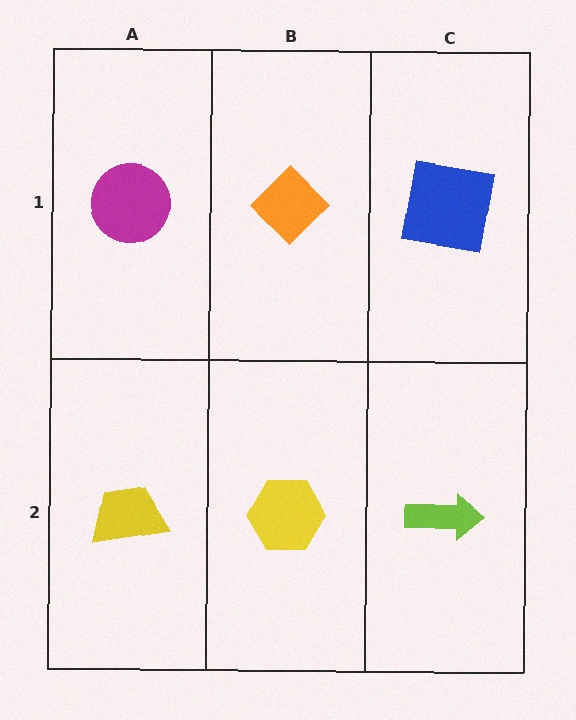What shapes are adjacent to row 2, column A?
A magenta circle (row 1, column A), a yellow hexagon (row 2, column B).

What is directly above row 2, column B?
An orange diamond.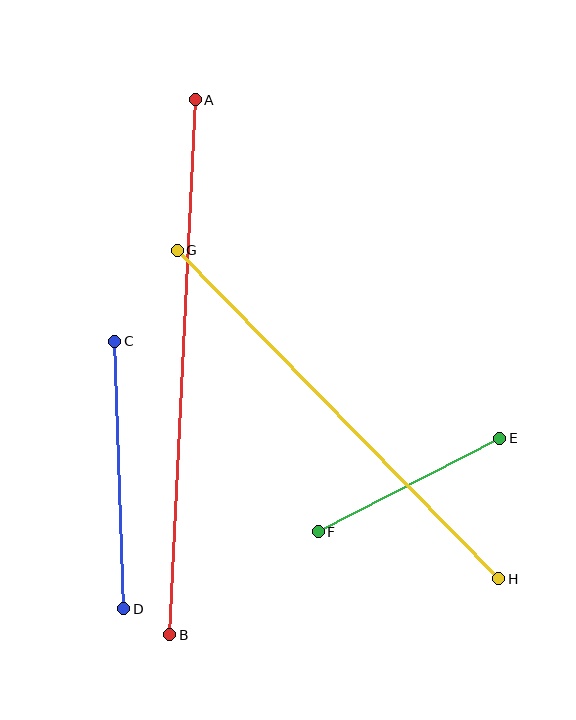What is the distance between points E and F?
The distance is approximately 204 pixels.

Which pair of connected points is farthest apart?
Points A and B are farthest apart.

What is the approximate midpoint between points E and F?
The midpoint is at approximately (409, 485) pixels.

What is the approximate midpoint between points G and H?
The midpoint is at approximately (338, 414) pixels.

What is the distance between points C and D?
The distance is approximately 267 pixels.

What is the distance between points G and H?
The distance is approximately 460 pixels.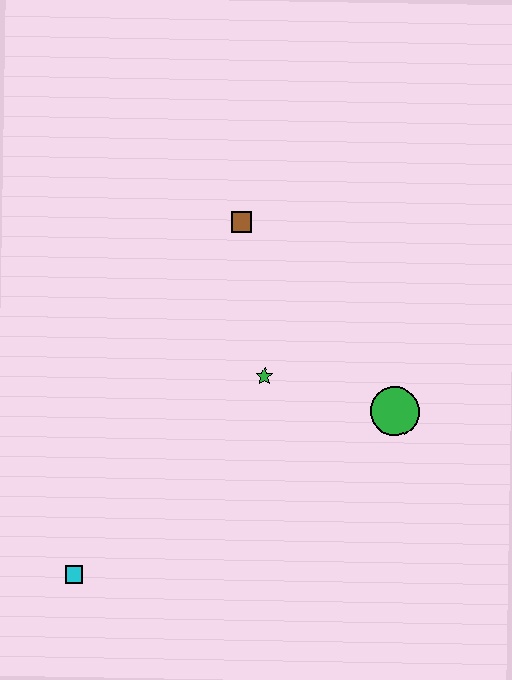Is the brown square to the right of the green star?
No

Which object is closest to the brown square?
The green star is closest to the brown square.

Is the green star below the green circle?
No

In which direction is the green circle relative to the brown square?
The green circle is below the brown square.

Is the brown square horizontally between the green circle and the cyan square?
Yes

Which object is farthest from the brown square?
The cyan square is farthest from the brown square.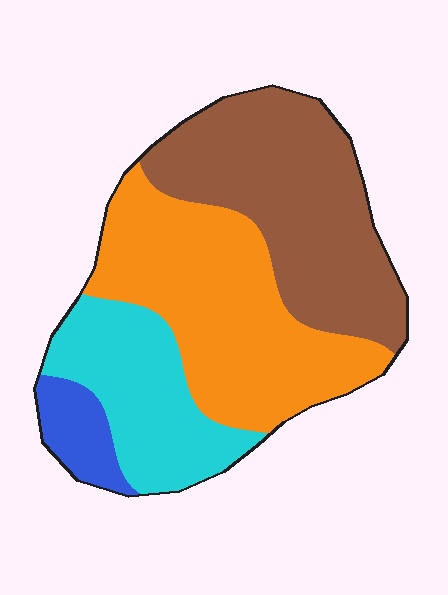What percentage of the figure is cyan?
Cyan takes up about one fifth (1/5) of the figure.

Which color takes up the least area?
Blue, at roughly 5%.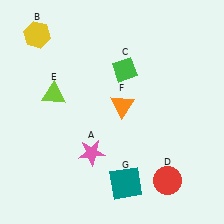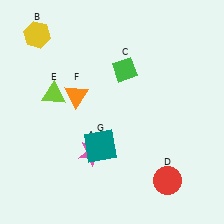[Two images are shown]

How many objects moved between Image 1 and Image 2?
2 objects moved between the two images.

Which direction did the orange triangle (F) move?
The orange triangle (F) moved left.